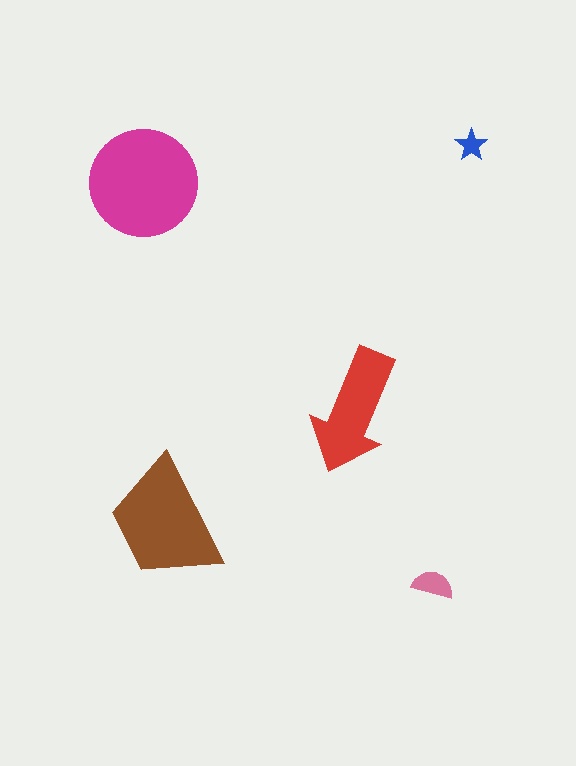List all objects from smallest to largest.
The blue star, the pink semicircle, the red arrow, the brown trapezoid, the magenta circle.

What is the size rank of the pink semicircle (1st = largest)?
4th.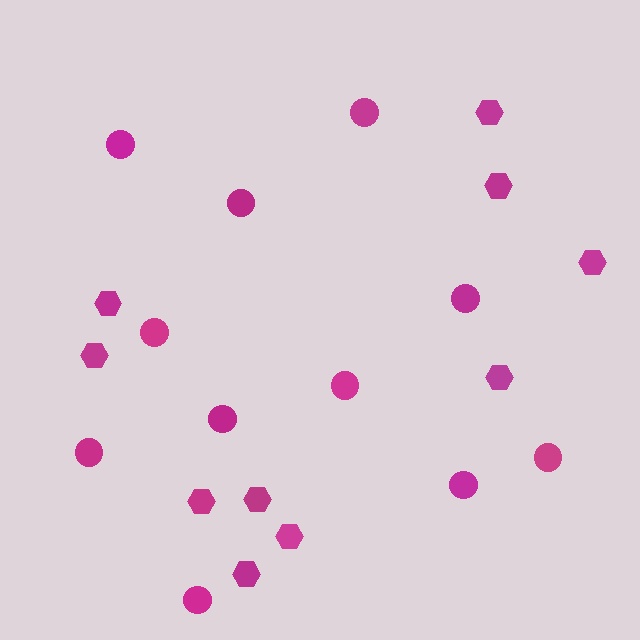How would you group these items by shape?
There are 2 groups: one group of hexagons (10) and one group of circles (11).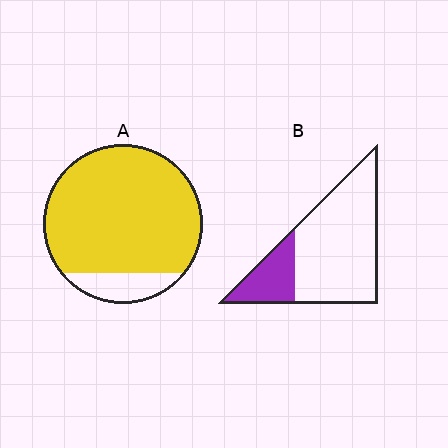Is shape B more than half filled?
No.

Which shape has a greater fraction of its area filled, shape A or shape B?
Shape A.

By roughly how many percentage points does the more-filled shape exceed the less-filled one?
By roughly 65 percentage points (A over B).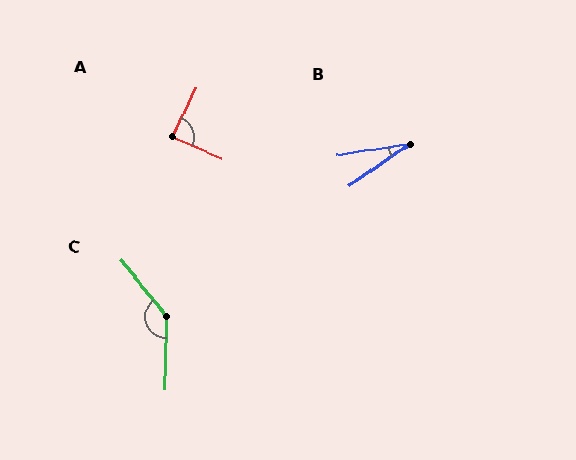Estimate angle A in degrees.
Approximately 88 degrees.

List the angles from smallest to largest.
B (26°), A (88°), C (140°).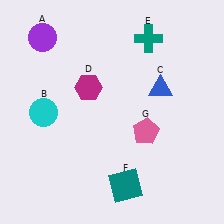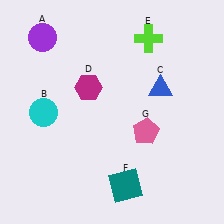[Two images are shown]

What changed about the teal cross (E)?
In Image 1, E is teal. In Image 2, it changed to lime.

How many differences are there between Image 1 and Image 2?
There is 1 difference between the two images.